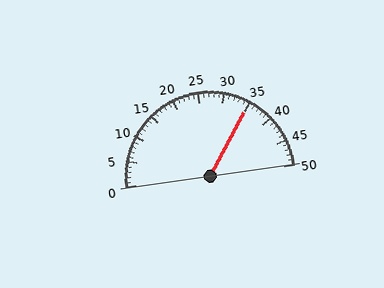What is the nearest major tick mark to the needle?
The nearest major tick mark is 35.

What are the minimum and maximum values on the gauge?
The gauge ranges from 0 to 50.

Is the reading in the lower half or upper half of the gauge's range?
The reading is in the upper half of the range (0 to 50).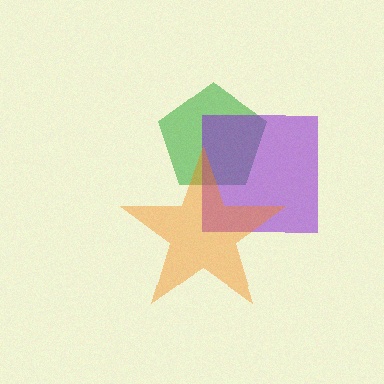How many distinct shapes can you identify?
There are 3 distinct shapes: a green pentagon, a purple square, an orange star.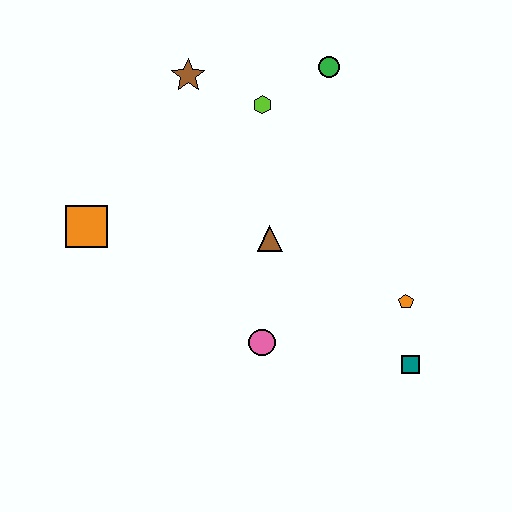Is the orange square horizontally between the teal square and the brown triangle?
No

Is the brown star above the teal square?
Yes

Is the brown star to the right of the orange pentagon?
No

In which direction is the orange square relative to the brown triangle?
The orange square is to the left of the brown triangle.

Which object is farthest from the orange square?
The teal square is farthest from the orange square.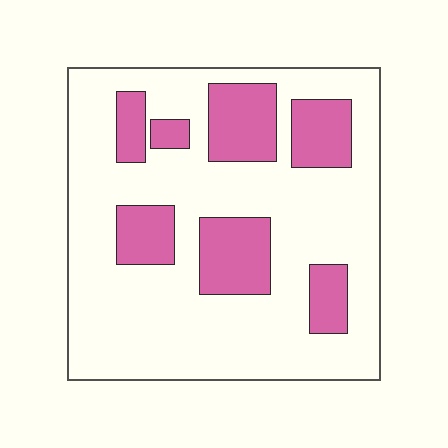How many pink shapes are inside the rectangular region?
7.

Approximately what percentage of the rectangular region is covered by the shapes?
Approximately 25%.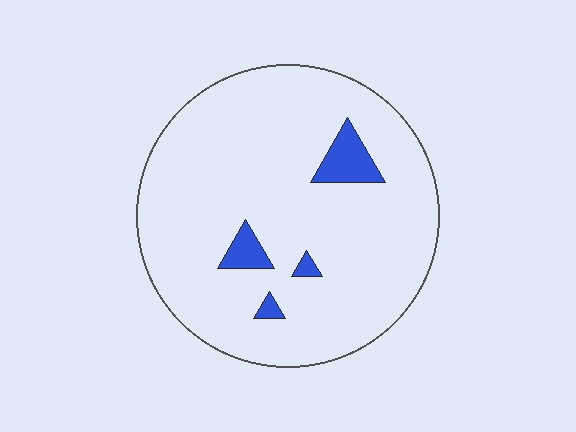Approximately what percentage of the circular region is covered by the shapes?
Approximately 5%.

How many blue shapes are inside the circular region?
4.